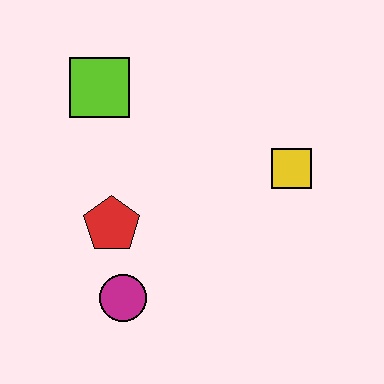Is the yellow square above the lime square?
No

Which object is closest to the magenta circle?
The red pentagon is closest to the magenta circle.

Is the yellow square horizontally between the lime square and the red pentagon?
No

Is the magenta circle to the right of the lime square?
Yes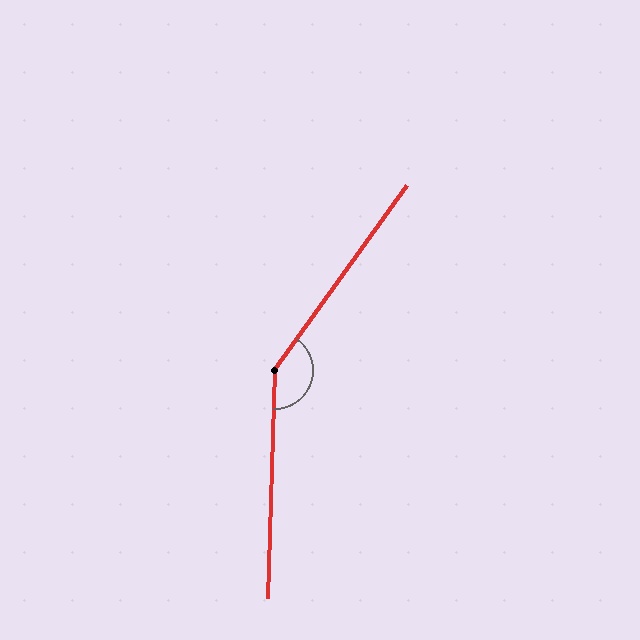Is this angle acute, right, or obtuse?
It is obtuse.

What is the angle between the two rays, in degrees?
Approximately 146 degrees.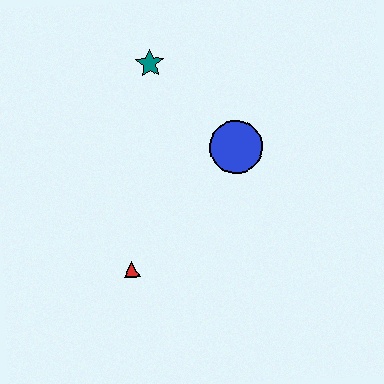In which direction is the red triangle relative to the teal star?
The red triangle is below the teal star.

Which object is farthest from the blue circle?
The red triangle is farthest from the blue circle.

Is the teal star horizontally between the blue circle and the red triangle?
Yes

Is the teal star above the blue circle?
Yes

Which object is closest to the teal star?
The blue circle is closest to the teal star.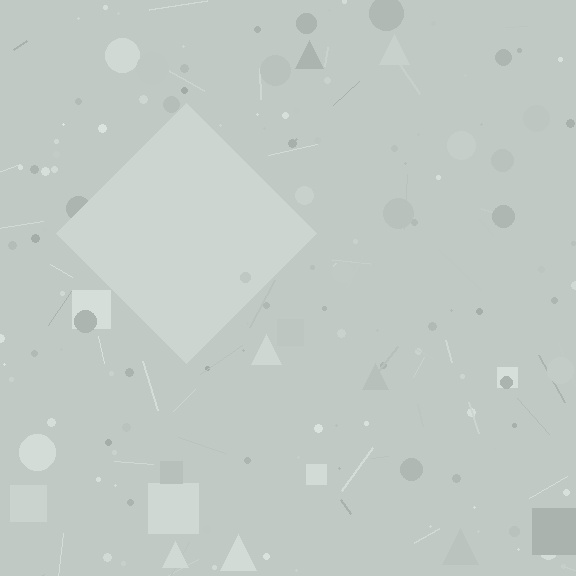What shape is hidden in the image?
A diamond is hidden in the image.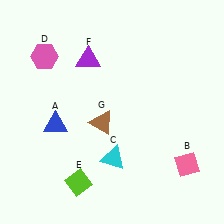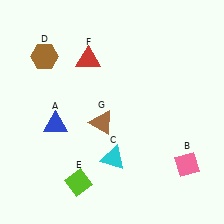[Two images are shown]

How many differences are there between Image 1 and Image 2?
There are 2 differences between the two images.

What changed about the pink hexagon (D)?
In Image 1, D is pink. In Image 2, it changed to brown.